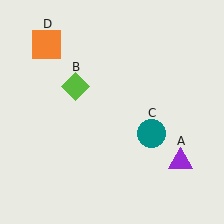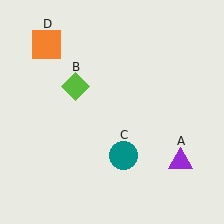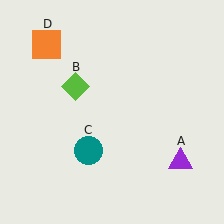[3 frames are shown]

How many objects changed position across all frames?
1 object changed position: teal circle (object C).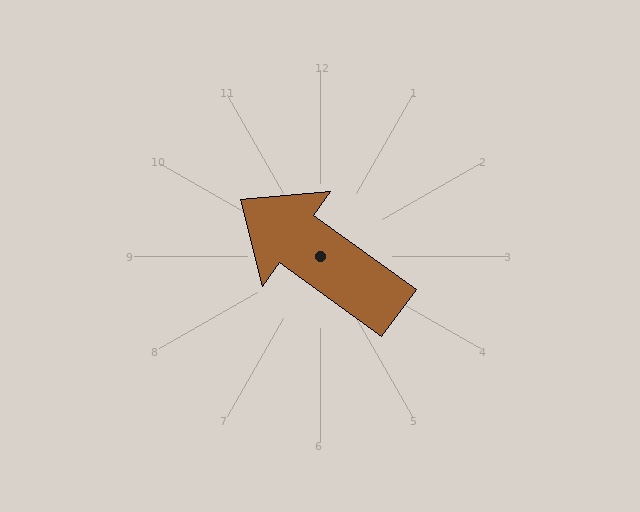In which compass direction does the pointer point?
Northwest.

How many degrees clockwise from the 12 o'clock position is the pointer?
Approximately 306 degrees.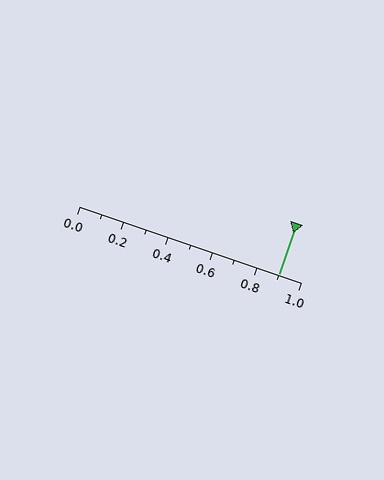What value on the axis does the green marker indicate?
The marker indicates approximately 0.9.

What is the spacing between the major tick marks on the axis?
The major ticks are spaced 0.2 apart.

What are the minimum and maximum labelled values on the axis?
The axis runs from 0.0 to 1.0.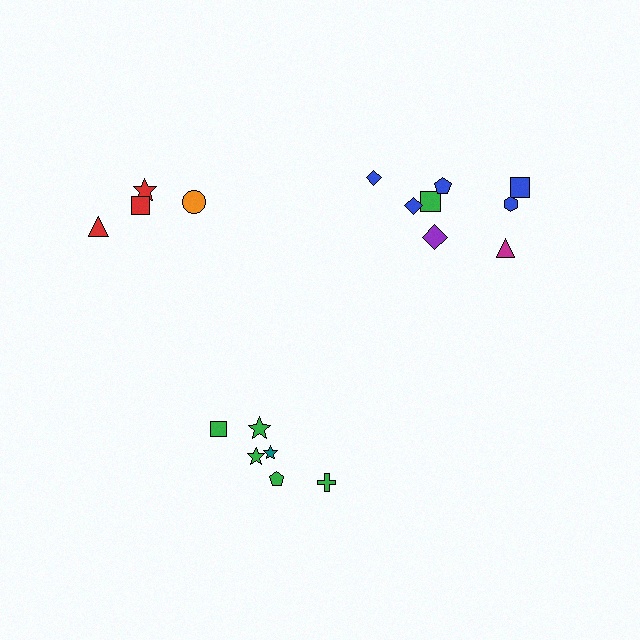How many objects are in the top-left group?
There are 4 objects.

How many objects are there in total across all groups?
There are 18 objects.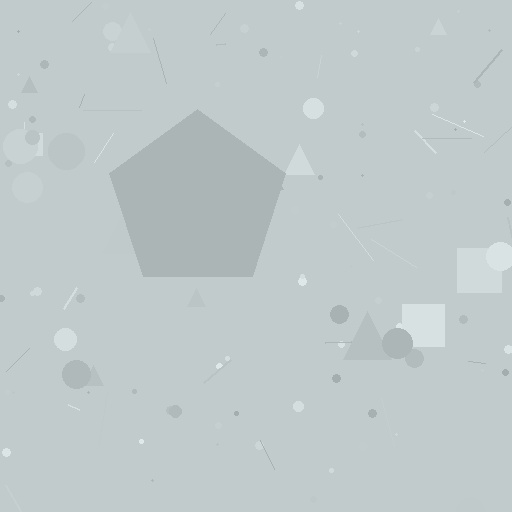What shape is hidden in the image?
A pentagon is hidden in the image.